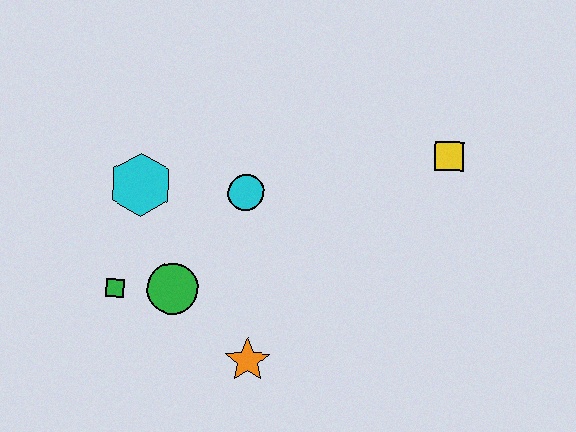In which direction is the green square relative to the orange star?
The green square is to the left of the orange star.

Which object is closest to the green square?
The green circle is closest to the green square.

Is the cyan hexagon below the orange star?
No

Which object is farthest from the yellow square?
The green square is farthest from the yellow square.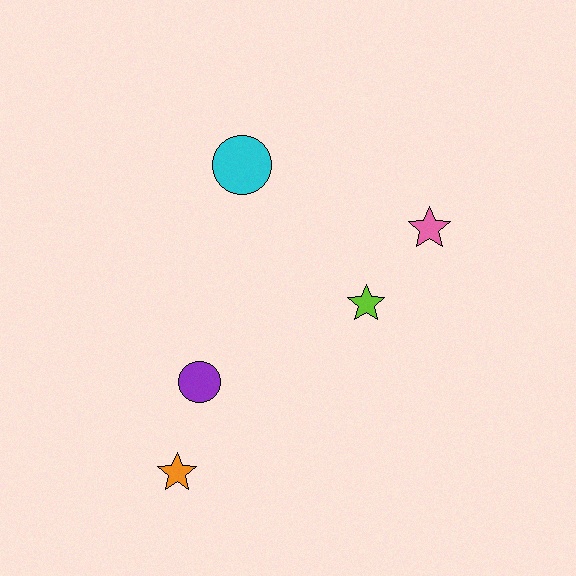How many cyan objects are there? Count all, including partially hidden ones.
There is 1 cyan object.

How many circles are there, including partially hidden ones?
There are 2 circles.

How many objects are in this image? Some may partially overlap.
There are 5 objects.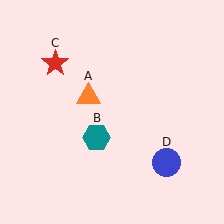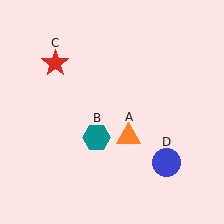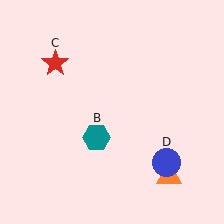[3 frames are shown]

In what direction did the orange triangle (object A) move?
The orange triangle (object A) moved down and to the right.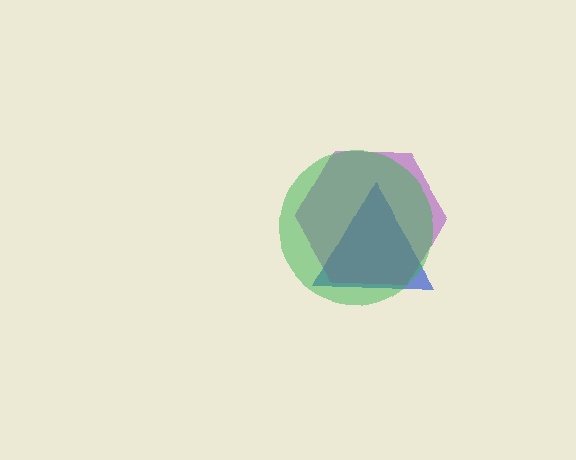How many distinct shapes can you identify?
There are 3 distinct shapes: a blue triangle, a purple hexagon, a green circle.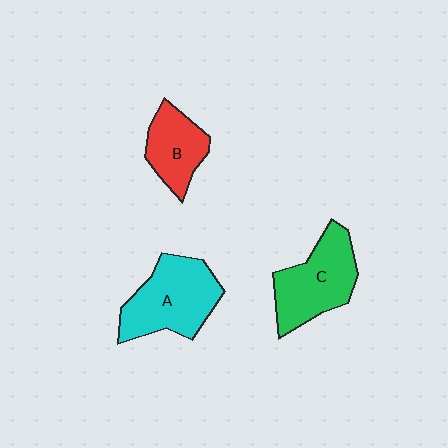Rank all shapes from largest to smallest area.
From largest to smallest: A (cyan), C (green), B (red).